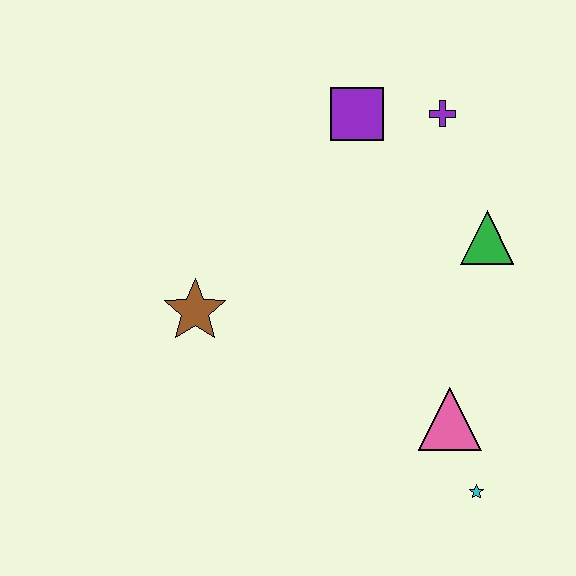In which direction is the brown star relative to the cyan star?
The brown star is to the left of the cyan star.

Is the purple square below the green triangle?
No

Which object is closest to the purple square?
The purple cross is closest to the purple square.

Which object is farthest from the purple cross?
The cyan star is farthest from the purple cross.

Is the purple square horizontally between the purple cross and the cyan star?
No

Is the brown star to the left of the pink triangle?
Yes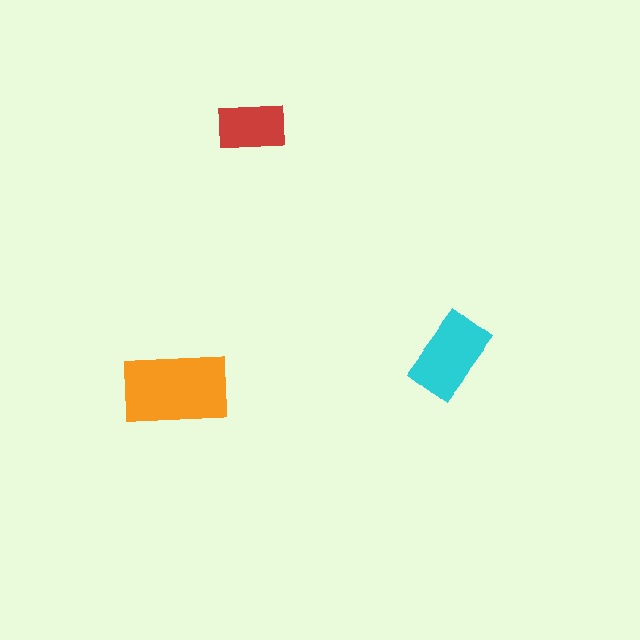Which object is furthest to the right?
The cyan rectangle is rightmost.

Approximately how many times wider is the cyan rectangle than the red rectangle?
About 1.5 times wider.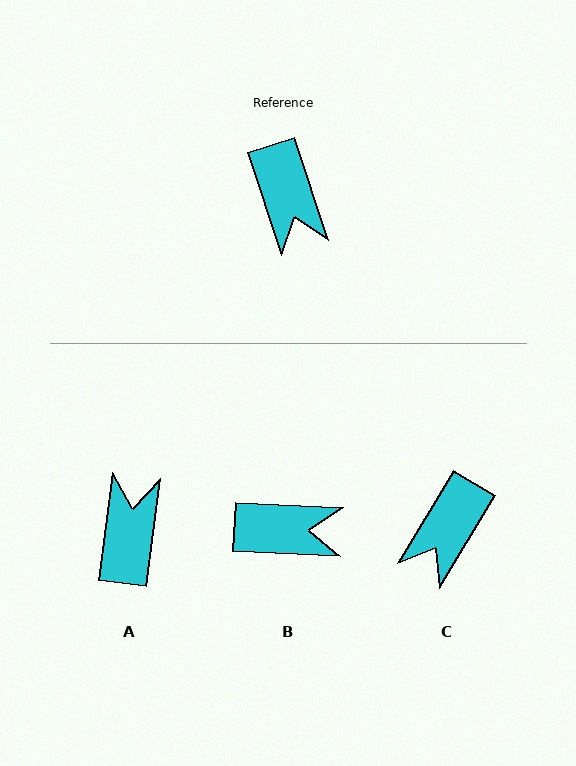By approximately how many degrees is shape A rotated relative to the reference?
Approximately 154 degrees counter-clockwise.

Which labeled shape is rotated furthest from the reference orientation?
A, about 154 degrees away.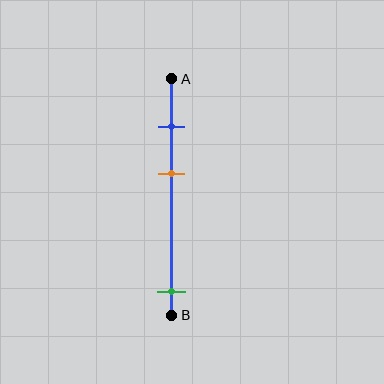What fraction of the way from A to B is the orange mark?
The orange mark is approximately 40% (0.4) of the way from A to B.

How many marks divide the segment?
There are 3 marks dividing the segment.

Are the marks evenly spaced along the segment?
No, the marks are not evenly spaced.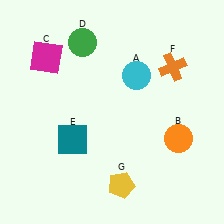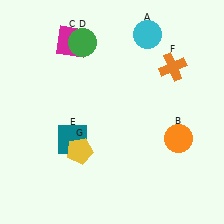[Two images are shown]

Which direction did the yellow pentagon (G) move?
The yellow pentagon (G) moved left.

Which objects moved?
The objects that moved are: the cyan circle (A), the magenta square (C), the yellow pentagon (G).